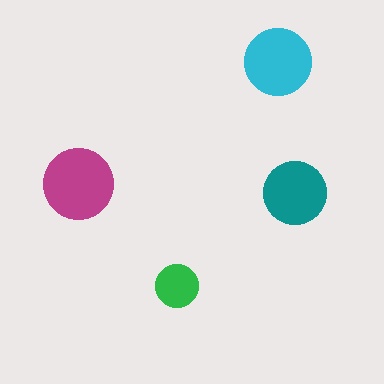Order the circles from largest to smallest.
the magenta one, the cyan one, the teal one, the green one.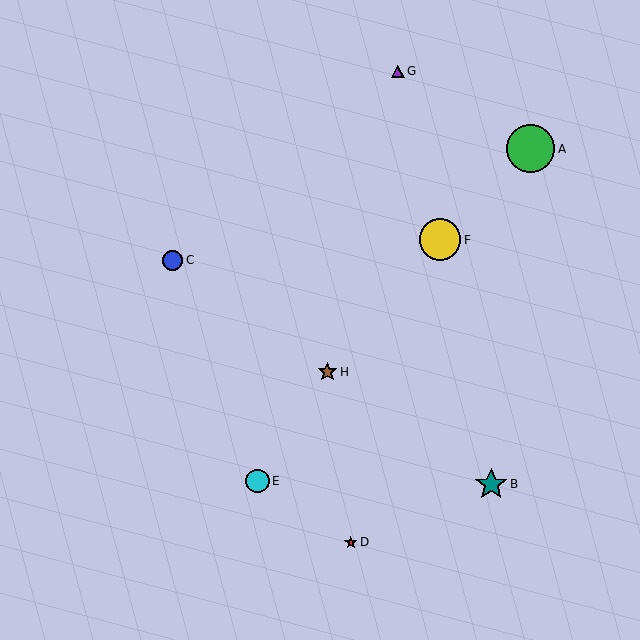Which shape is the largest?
The green circle (labeled A) is the largest.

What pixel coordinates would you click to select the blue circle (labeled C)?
Click at (172, 260) to select the blue circle C.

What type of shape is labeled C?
Shape C is a blue circle.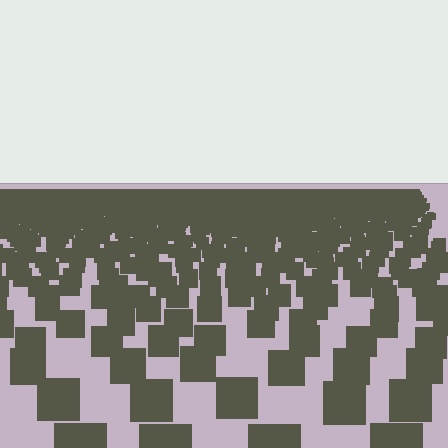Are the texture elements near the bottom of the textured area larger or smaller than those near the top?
Larger. Near the bottom, elements are closer to the viewer and appear at a bigger on-screen size.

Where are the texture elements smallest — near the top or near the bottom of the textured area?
Near the top.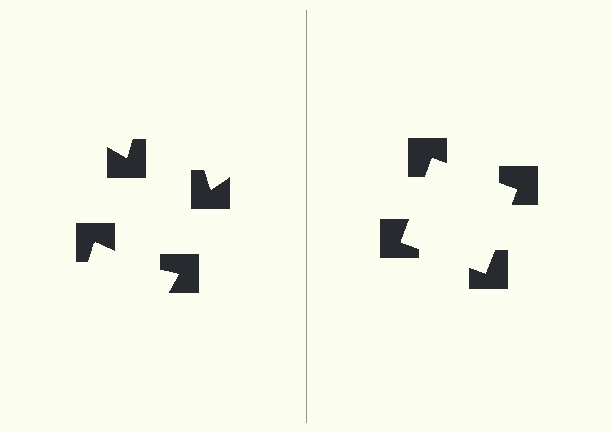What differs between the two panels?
The notched squares are positioned identically on both sides; only the wedge orientations differ. On the right they align to a square; on the left they are misaligned.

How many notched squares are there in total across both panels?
8 — 4 on each side.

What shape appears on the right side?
An illusory square.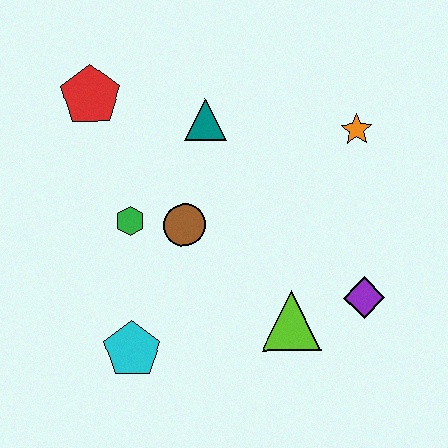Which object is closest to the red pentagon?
The teal triangle is closest to the red pentagon.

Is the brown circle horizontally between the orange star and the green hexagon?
Yes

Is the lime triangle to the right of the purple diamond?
No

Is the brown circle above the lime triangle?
Yes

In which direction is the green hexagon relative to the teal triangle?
The green hexagon is below the teal triangle.